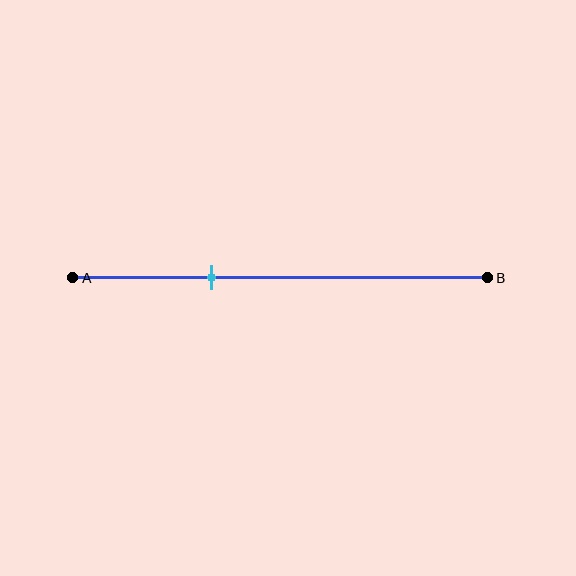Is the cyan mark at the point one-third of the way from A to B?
Yes, the mark is approximately at the one-third point.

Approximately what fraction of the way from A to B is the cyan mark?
The cyan mark is approximately 35% of the way from A to B.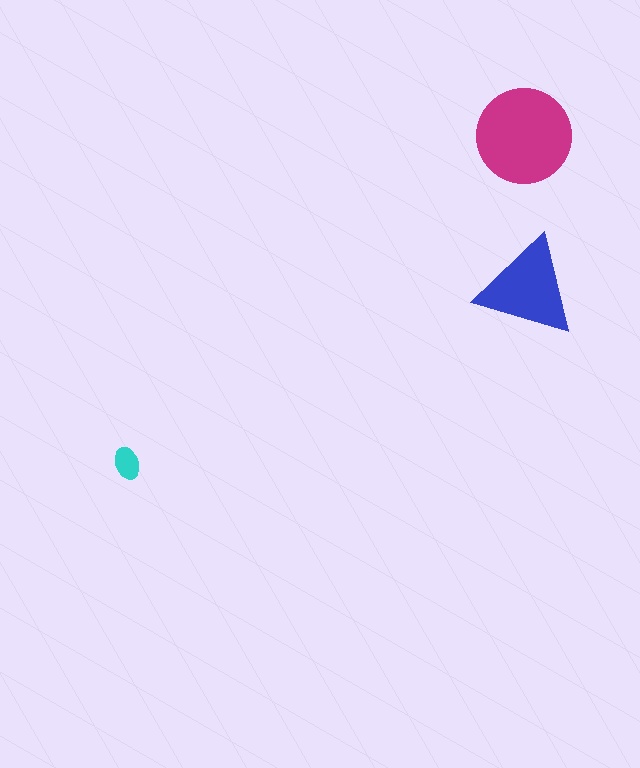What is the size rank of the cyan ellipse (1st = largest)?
3rd.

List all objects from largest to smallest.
The magenta circle, the blue triangle, the cyan ellipse.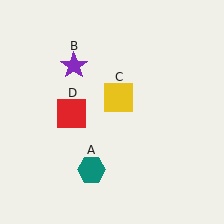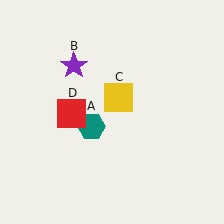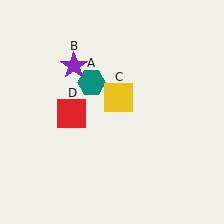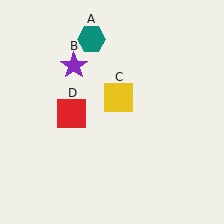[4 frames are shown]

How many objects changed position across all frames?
1 object changed position: teal hexagon (object A).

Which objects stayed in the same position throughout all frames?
Purple star (object B) and yellow square (object C) and red square (object D) remained stationary.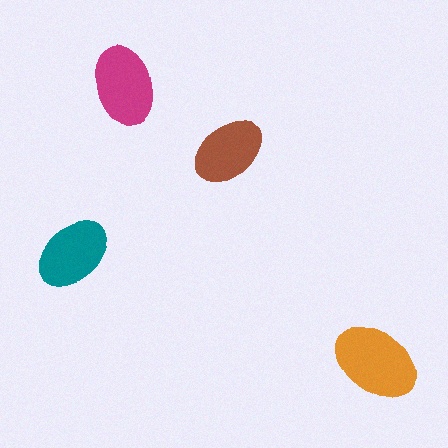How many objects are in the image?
There are 4 objects in the image.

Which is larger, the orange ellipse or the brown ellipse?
The orange one.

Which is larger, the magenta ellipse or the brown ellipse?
The magenta one.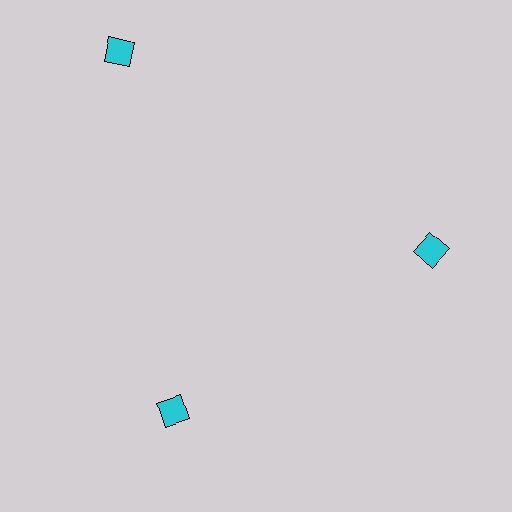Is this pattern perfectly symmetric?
No. The 3 cyan diamonds are arranged in a ring, but one element near the 11 o'clock position is pushed outward from the center, breaking the 3-fold rotational symmetry.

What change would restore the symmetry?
The symmetry would be restored by moving it inward, back onto the ring so that all 3 diamonds sit at equal angles and equal distance from the center.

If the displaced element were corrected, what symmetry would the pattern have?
It would have 3-fold rotational symmetry — the pattern would map onto itself every 120 degrees.